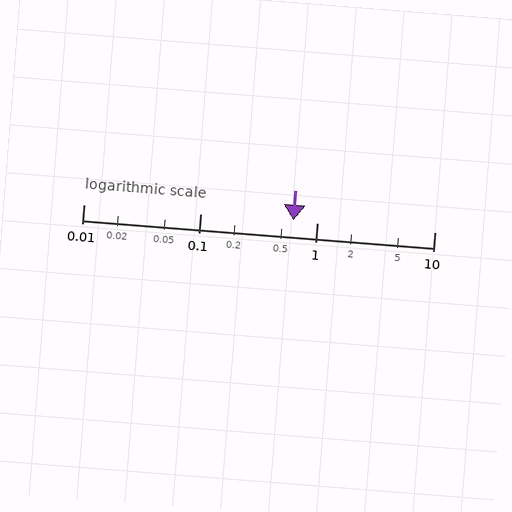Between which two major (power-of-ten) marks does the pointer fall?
The pointer is between 0.1 and 1.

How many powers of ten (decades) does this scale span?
The scale spans 3 decades, from 0.01 to 10.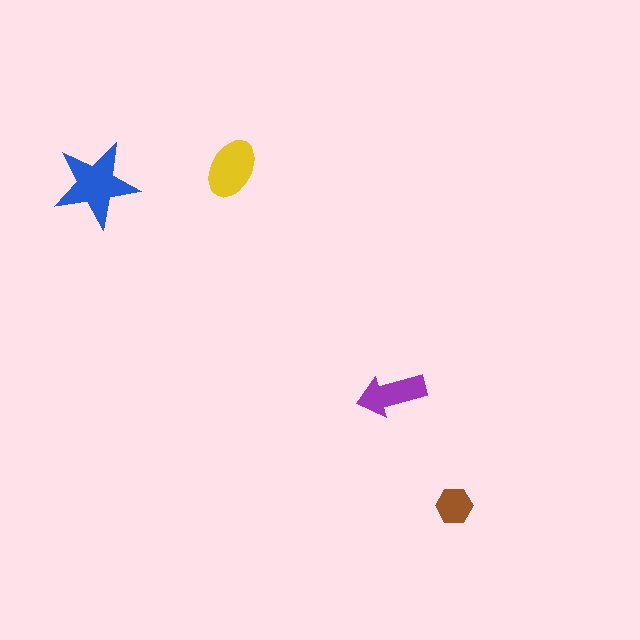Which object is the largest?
The blue star.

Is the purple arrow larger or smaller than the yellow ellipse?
Smaller.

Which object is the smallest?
The brown hexagon.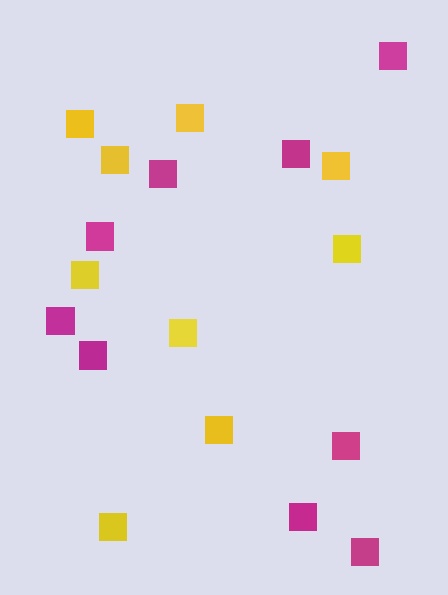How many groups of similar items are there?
There are 2 groups: one group of yellow squares (9) and one group of magenta squares (9).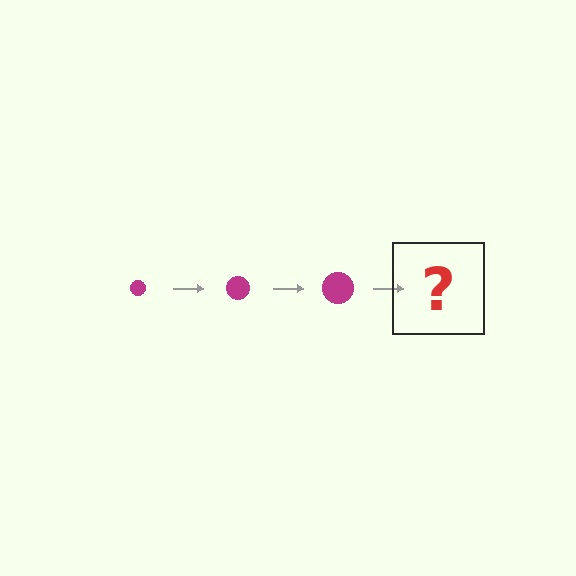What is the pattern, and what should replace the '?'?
The pattern is that the circle gets progressively larger each step. The '?' should be a magenta circle, larger than the previous one.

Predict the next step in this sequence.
The next step is a magenta circle, larger than the previous one.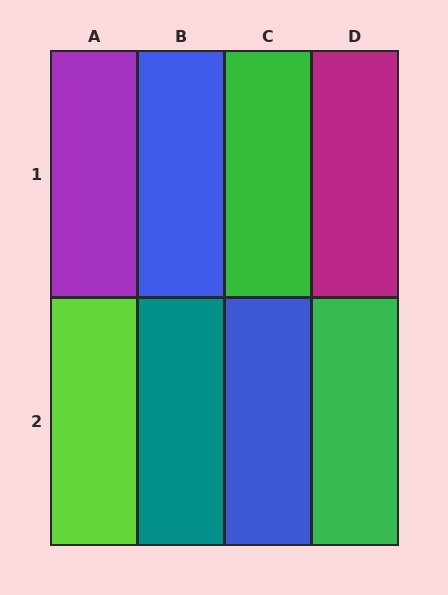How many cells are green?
2 cells are green.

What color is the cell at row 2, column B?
Teal.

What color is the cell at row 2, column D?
Green.